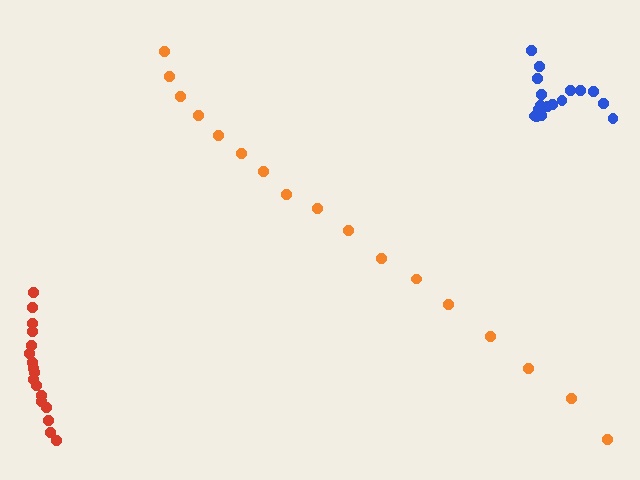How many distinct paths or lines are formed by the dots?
There are 3 distinct paths.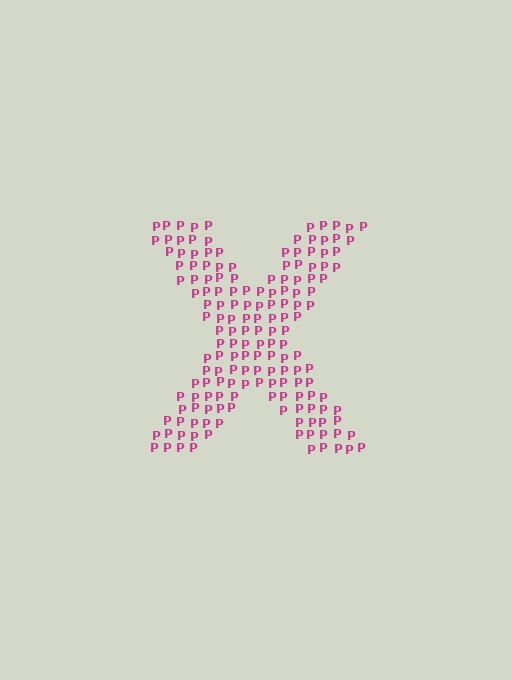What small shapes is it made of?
It is made of small letter P's.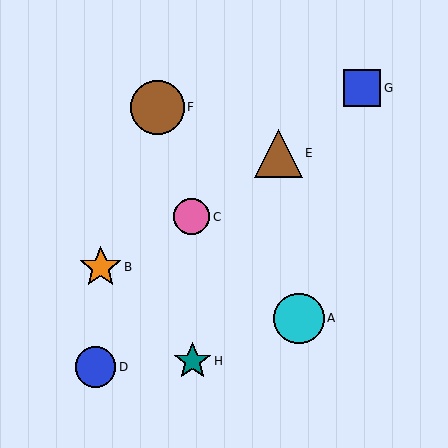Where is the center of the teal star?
The center of the teal star is at (193, 361).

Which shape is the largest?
The brown circle (labeled F) is the largest.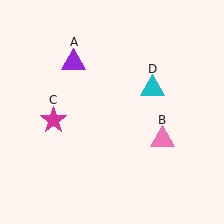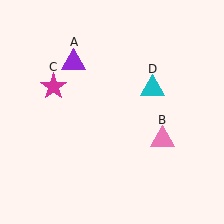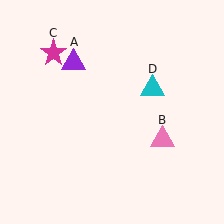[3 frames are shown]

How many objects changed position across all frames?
1 object changed position: magenta star (object C).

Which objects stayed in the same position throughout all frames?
Purple triangle (object A) and pink triangle (object B) and cyan triangle (object D) remained stationary.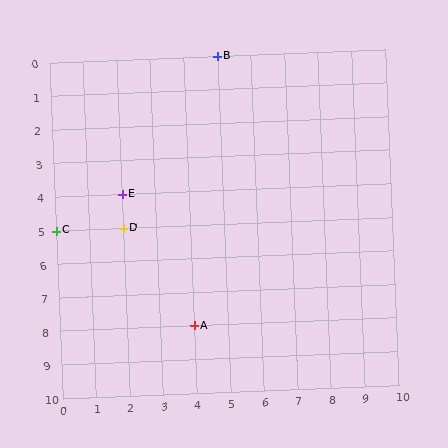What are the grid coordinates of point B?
Point B is at grid coordinates (5, 0).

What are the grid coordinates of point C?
Point C is at grid coordinates (0, 5).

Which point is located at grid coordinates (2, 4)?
Point E is at (2, 4).